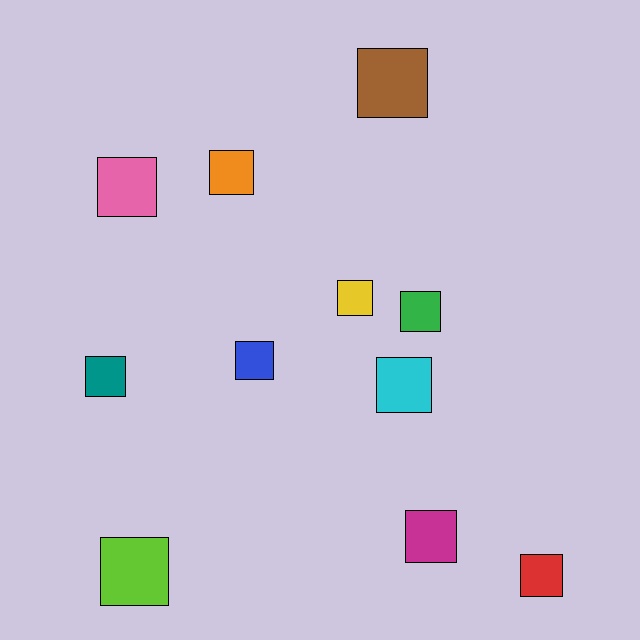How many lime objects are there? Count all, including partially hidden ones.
There is 1 lime object.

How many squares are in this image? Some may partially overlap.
There are 11 squares.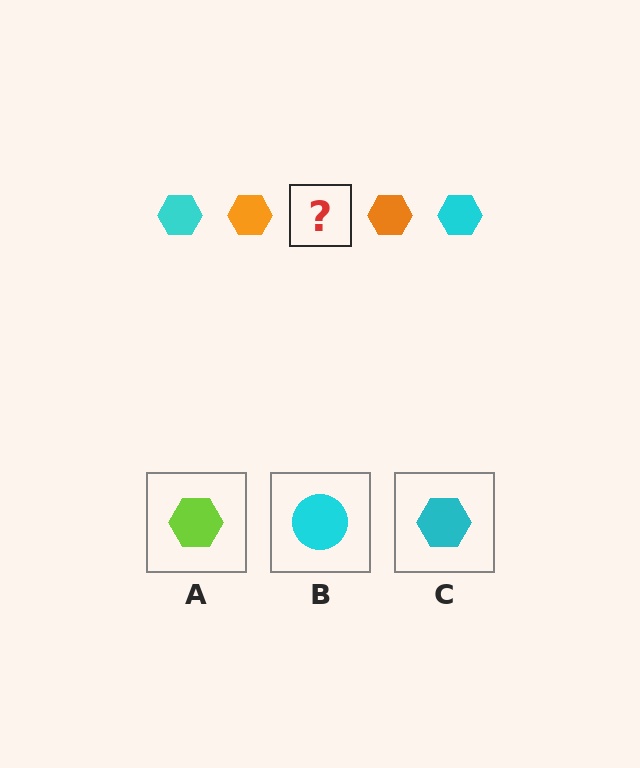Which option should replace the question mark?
Option C.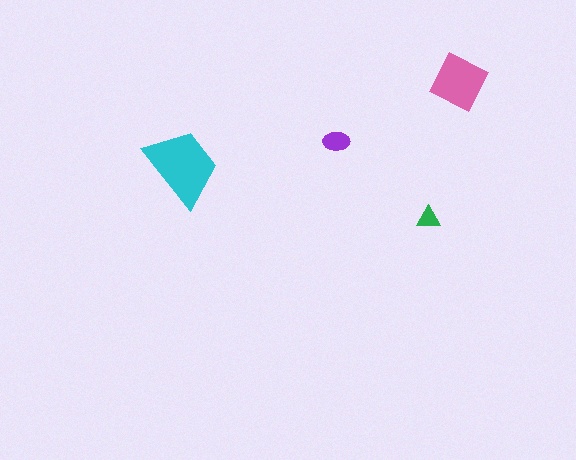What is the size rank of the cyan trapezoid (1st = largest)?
1st.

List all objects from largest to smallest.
The cyan trapezoid, the pink square, the purple ellipse, the green triangle.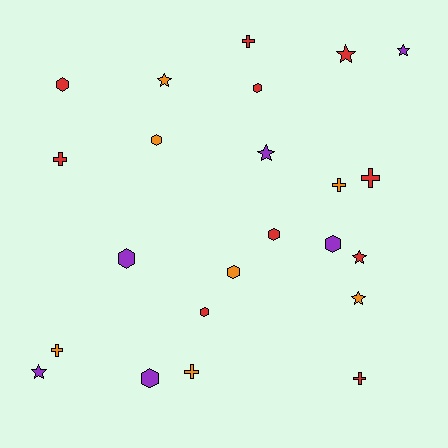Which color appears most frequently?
Red, with 10 objects.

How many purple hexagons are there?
There are 3 purple hexagons.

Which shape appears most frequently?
Hexagon, with 9 objects.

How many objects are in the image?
There are 23 objects.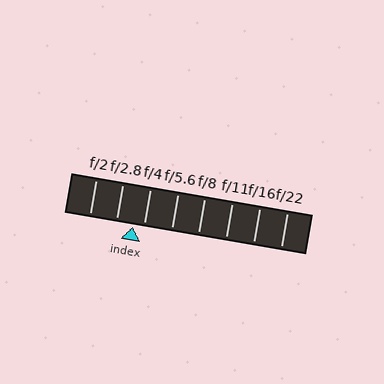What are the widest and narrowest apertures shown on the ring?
The widest aperture shown is f/2 and the narrowest is f/22.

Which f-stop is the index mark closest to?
The index mark is closest to f/4.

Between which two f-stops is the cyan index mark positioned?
The index mark is between f/2.8 and f/4.